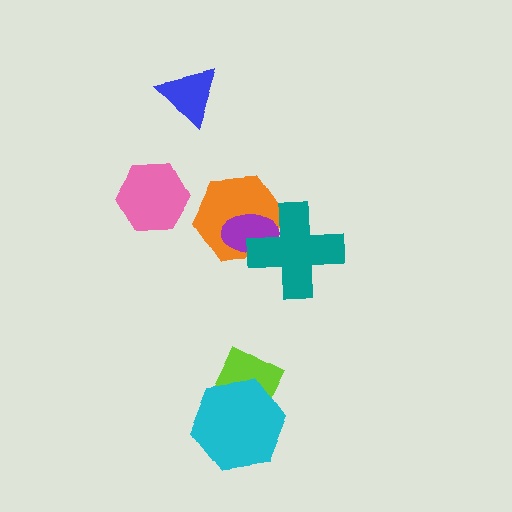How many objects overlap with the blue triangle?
0 objects overlap with the blue triangle.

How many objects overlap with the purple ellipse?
2 objects overlap with the purple ellipse.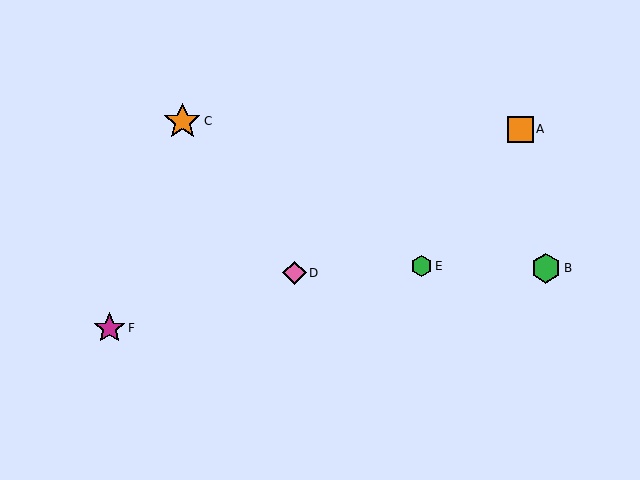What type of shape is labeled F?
Shape F is a magenta star.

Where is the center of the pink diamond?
The center of the pink diamond is at (295, 273).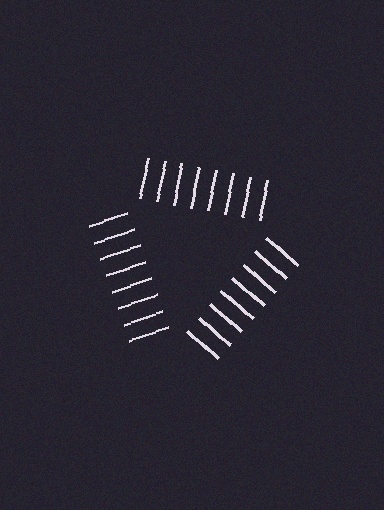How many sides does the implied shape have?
3 sides — the line-ends trace a triangle.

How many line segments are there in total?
24 — 8 along each of the 3 edges.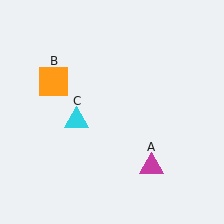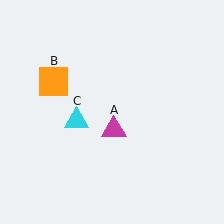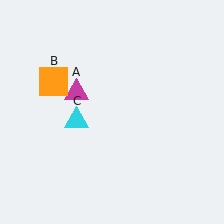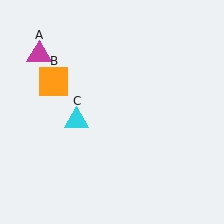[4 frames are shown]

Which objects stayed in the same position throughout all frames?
Orange square (object B) and cyan triangle (object C) remained stationary.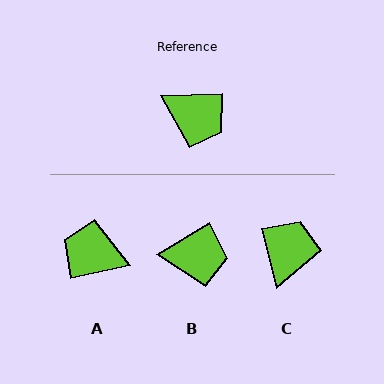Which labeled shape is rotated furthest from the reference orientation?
A, about 170 degrees away.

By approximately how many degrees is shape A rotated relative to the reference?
Approximately 170 degrees clockwise.